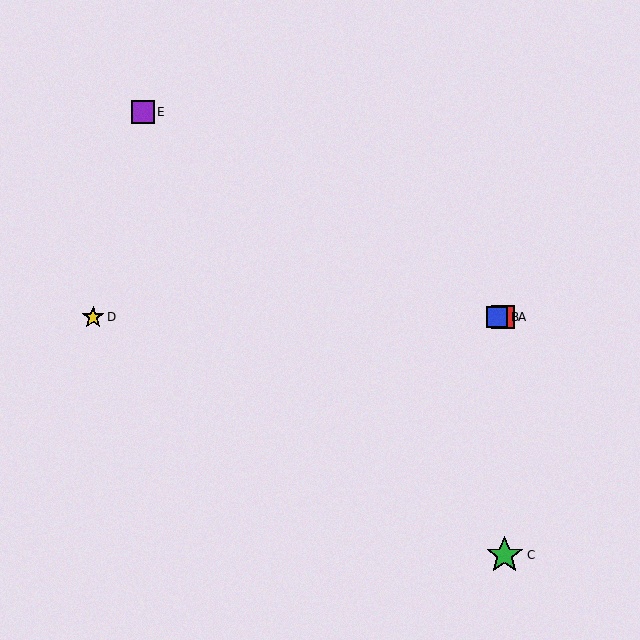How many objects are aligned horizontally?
3 objects (A, B, D) are aligned horizontally.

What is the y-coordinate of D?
Object D is at y≈317.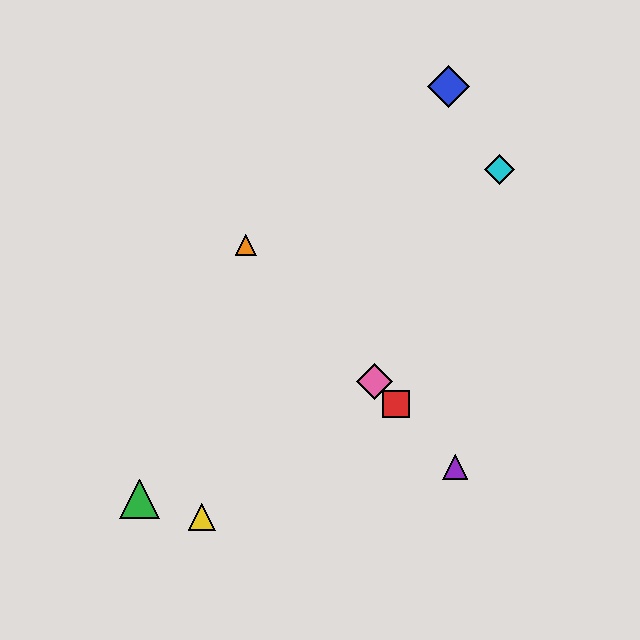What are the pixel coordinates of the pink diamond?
The pink diamond is at (375, 382).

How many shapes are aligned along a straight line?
4 shapes (the red square, the purple triangle, the orange triangle, the pink diamond) are aligned along a straight line.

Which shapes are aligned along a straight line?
The red square, the purple triangle, the orange triangle, the pink diamond are aligned along a straight line.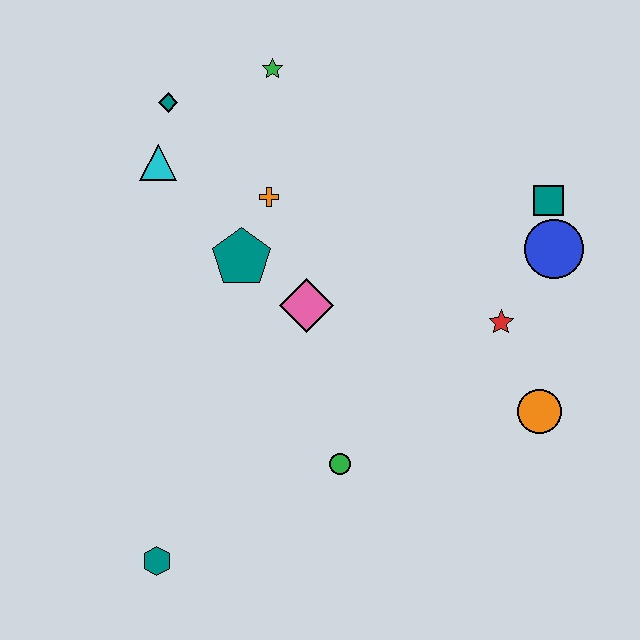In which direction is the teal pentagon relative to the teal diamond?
The teal pentagon is below the teal diamond.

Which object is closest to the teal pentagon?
The orange cross is closest to the teal pentagon.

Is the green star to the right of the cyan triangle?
Yes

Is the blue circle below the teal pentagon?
No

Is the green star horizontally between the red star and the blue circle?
No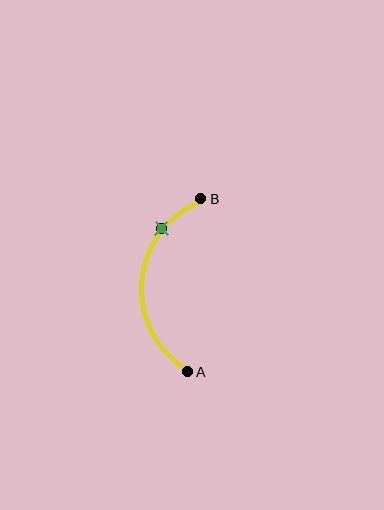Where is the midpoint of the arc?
The arc midpoint is the point on the curve farthest from the straight line joining A and B. It sits to the left of that line.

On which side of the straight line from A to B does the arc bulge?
The arc bulges to the left of the straight line connecting A and B.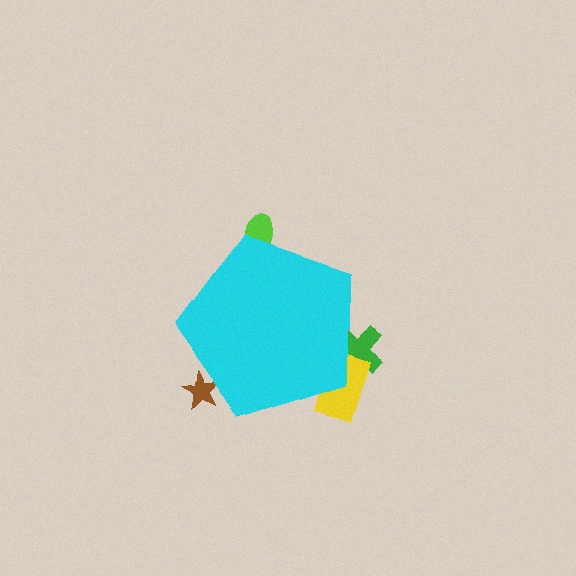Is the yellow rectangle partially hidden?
Yes, the yellow rectangle is partially hidden behind the cyan pentagon.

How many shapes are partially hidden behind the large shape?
4 shapes are partially hidden.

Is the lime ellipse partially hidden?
Yes, the lime ellipse is partially hidden behind the cyan pentagon.